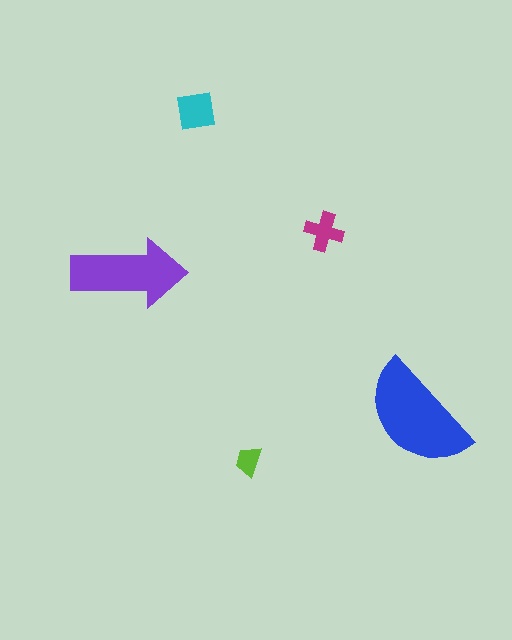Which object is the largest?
The blue semicircle.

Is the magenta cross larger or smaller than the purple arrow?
Smaller.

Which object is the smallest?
The lime trapezoid.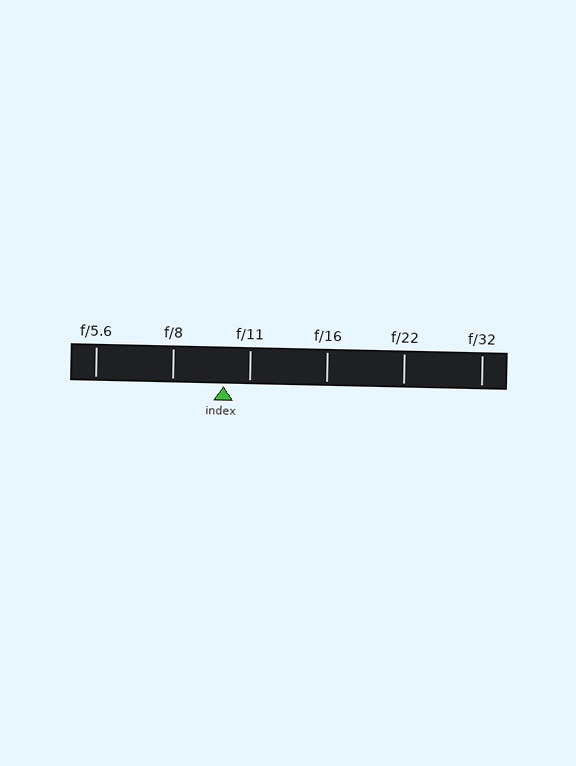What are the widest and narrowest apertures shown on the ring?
The widest aperture shown is f/5.6 and the narrowest is f/32.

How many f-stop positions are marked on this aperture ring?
There are 6 f-stop positions marked.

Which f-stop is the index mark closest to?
The index mark is closest to f/11.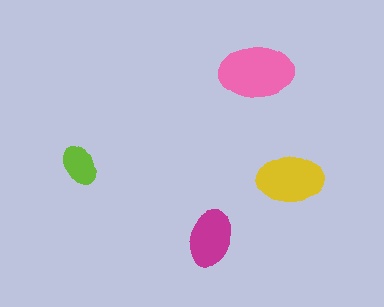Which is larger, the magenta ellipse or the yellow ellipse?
The yellow one.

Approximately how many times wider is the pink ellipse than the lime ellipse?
About 2 times wider.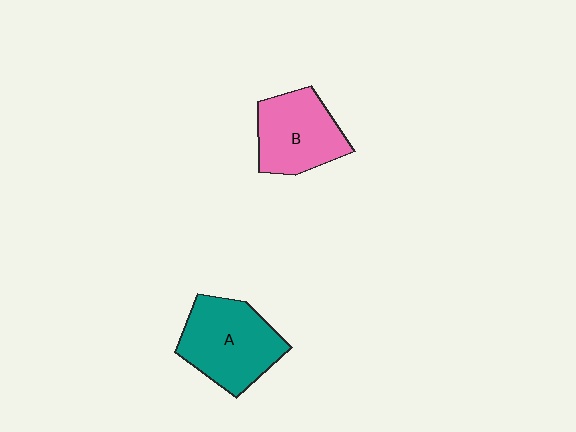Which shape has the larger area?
Shape A (teal).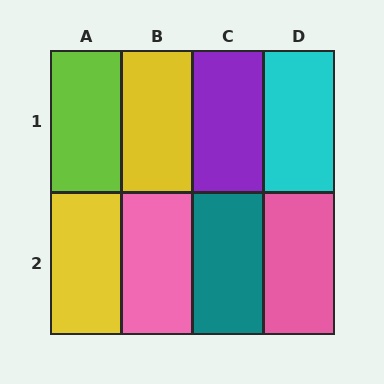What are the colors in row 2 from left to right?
Yellow, pink, teal, pink.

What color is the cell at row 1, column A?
Lime.